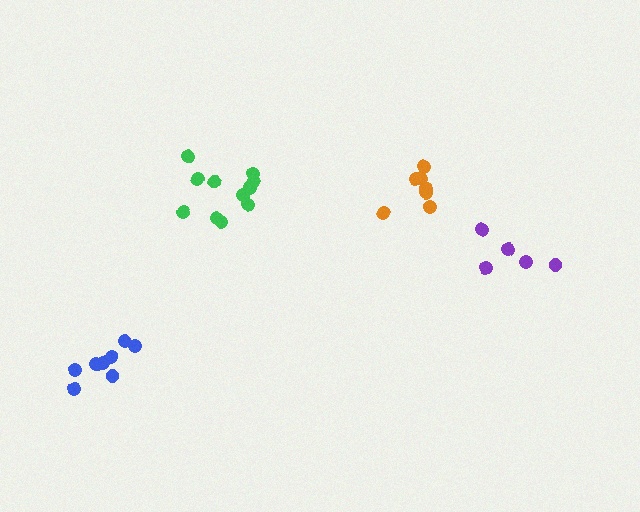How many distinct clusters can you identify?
There are 4 distinct clusters.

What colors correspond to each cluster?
The clusters are colored: orange, purple, green, blue.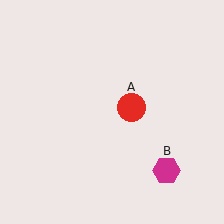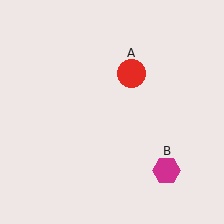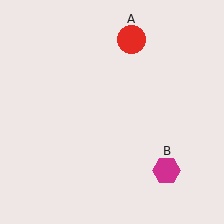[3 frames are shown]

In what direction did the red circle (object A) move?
The red circle (object A) moved up.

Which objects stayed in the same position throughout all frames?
Magenta hexagon (object B) remained stationary.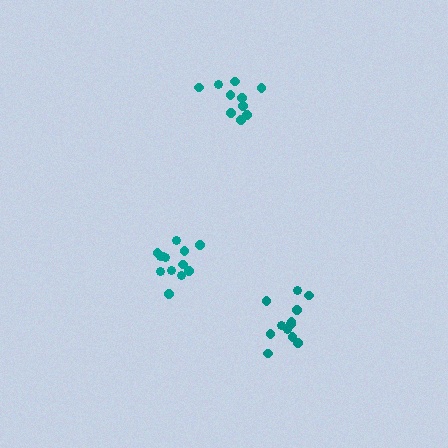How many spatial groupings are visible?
There are 3 spatial groupings.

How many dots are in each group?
Group 1: 10 dots, Group 2: 13 dots, Group 3: 12 dots (35 total).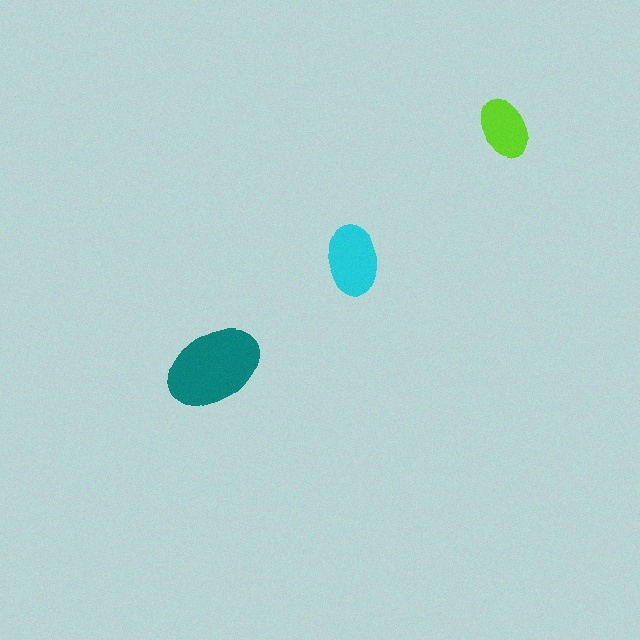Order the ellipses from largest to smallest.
the teal one, the cyan one, the lime one.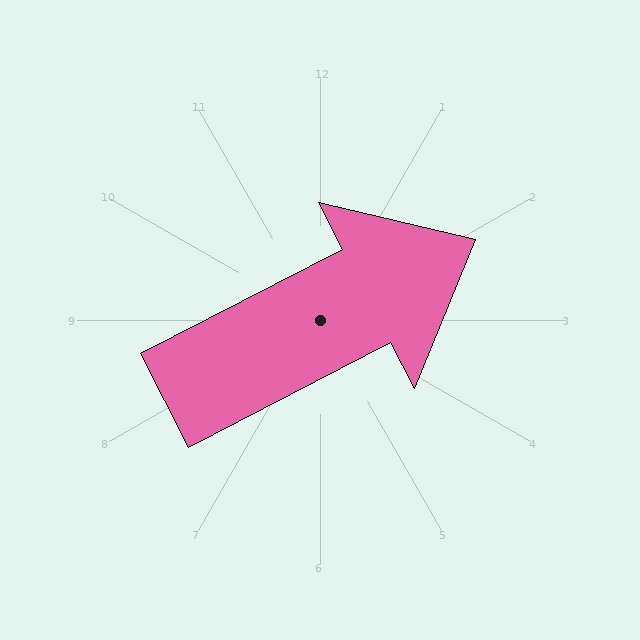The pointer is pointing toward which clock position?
Roughly 2 o'clock.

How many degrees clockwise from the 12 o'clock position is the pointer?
Approximately 63 degrees.